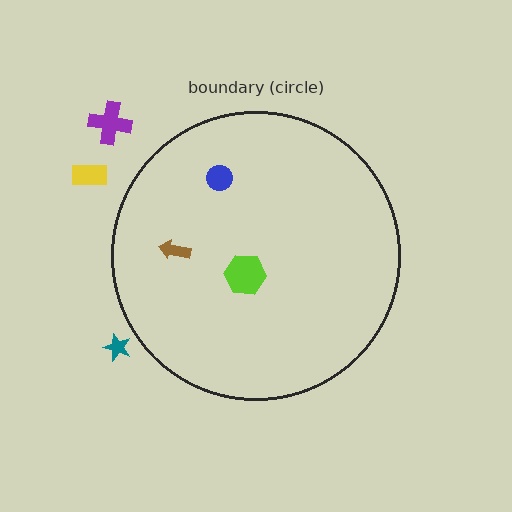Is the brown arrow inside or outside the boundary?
Inside.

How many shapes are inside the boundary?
3 inside, 3 outside.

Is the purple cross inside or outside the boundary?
Outside.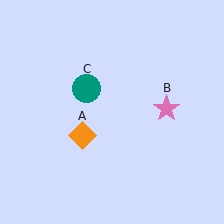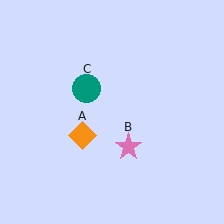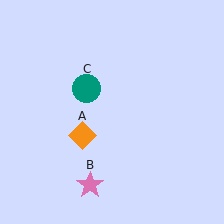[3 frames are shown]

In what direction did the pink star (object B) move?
The pink star (object B) moved down and to the left.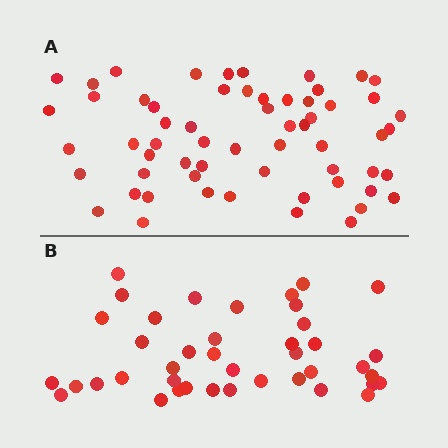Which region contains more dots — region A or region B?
Region A (the top region) has more dots.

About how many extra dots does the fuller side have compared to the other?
Region A has approximately 20 more dots than region B.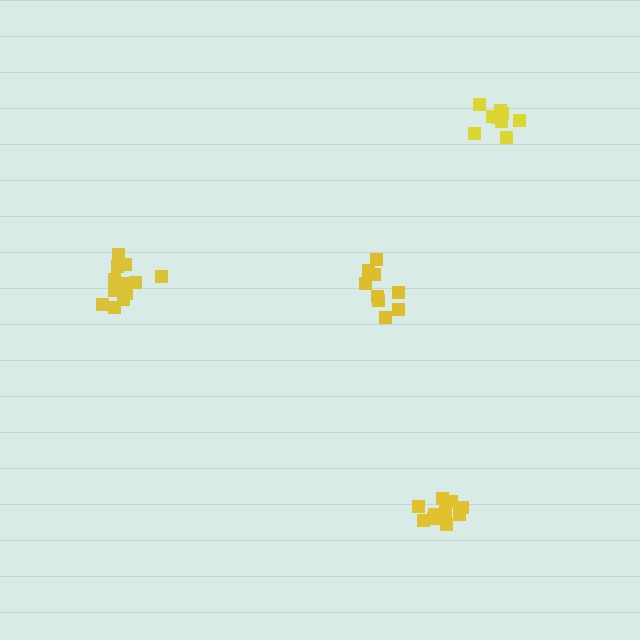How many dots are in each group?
Group 1: 10 dots, Group 2: 9 dots, Group 3: 15 dots, Group 4: 9 dots (43 total).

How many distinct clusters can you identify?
There are 4 distinct clusters.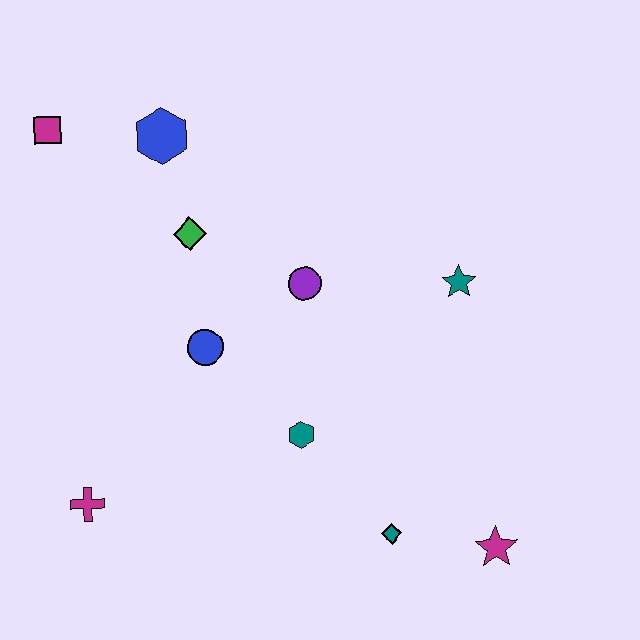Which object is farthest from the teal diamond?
The magenta square is farthest from the teal diamond.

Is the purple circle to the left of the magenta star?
Yes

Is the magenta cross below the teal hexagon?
Yes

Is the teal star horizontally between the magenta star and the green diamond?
Yes